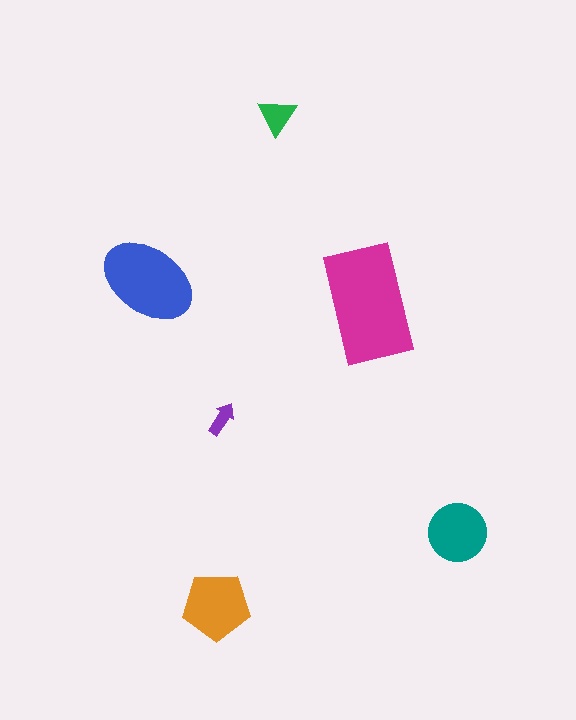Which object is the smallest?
The purple arrow.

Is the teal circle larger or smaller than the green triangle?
Larger.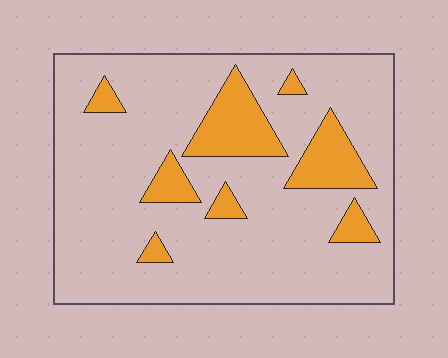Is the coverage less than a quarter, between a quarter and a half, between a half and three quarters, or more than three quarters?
Less than a quarter.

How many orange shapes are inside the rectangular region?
8.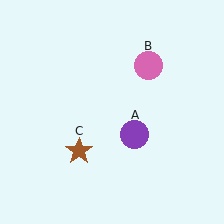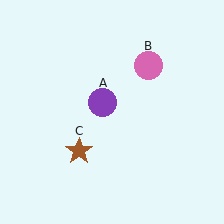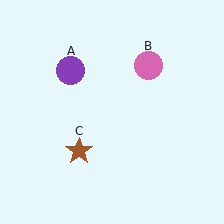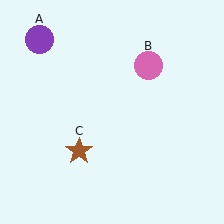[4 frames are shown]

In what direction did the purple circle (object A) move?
The purple circle (object A) moved up and to the left.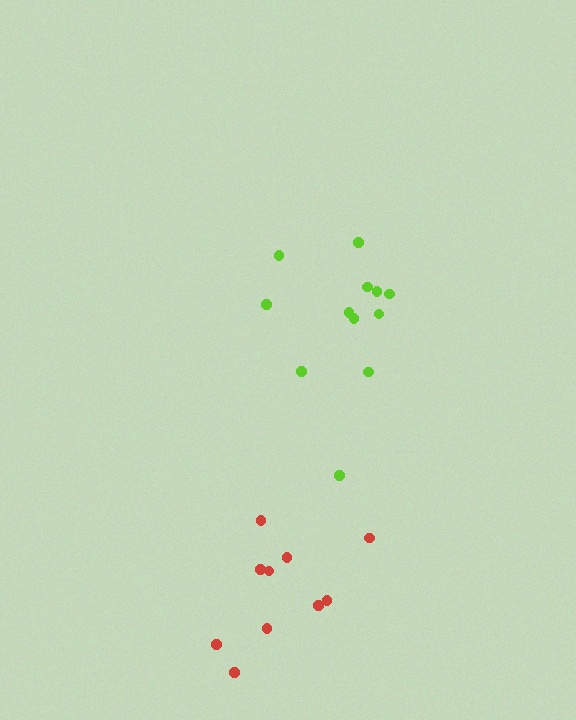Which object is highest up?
The lime cluster is topmost.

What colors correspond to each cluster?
The clusters are colored: red, lime.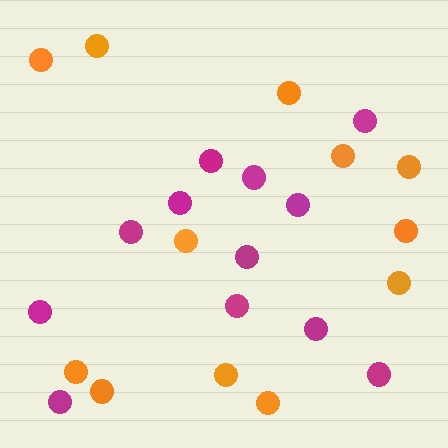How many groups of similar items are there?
There are 2 groups: one group of magenta circles (12) and one group of orange circles (12).